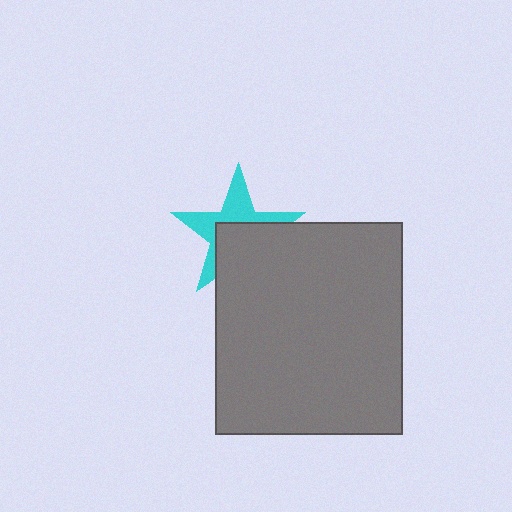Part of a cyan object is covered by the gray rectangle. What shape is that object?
It is a star.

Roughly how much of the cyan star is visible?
About half of it is visible (roughly 49%).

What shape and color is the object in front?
The object in front is a gray rectangle.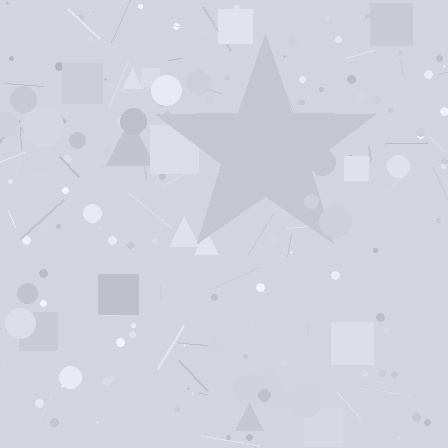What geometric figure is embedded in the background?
A star is embedded in the background.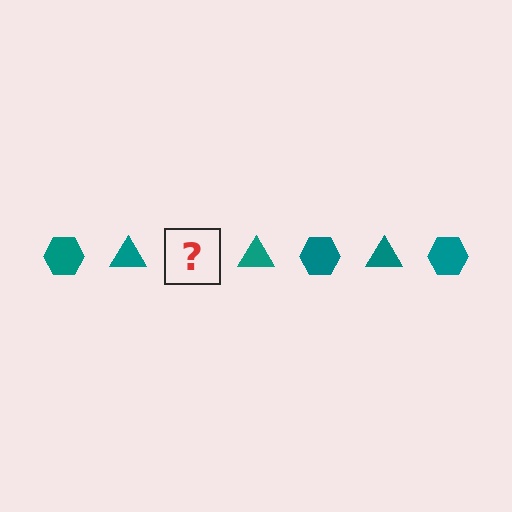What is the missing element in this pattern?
The missing element is a teal hexagon.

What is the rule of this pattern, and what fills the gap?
The rule is that the pattern cycles through hexagon, triangle shapes in teal. The gap should be filled with a teal hexagon.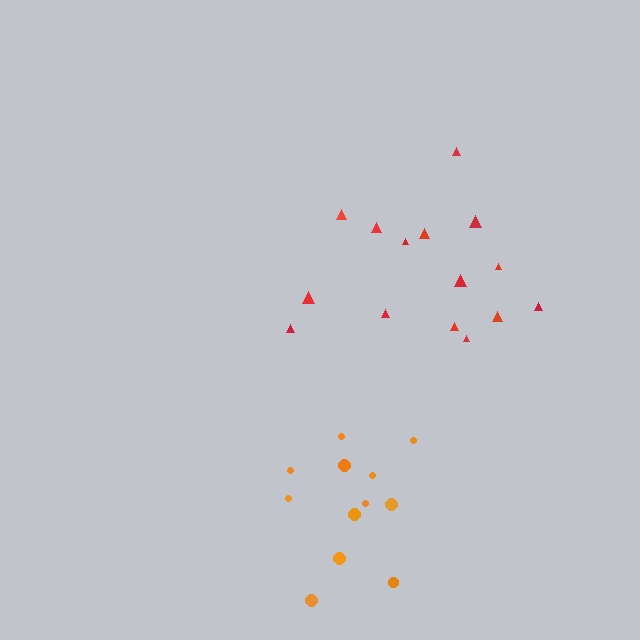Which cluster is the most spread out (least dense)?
Orange.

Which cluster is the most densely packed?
Red.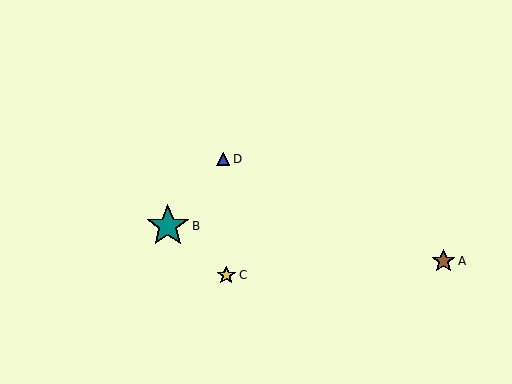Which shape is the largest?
The teal star (labeled B) is the largest.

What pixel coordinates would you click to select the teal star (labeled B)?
Click at (168, 226) to select the teal star B.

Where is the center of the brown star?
The center of the brown star is at (443, 261).